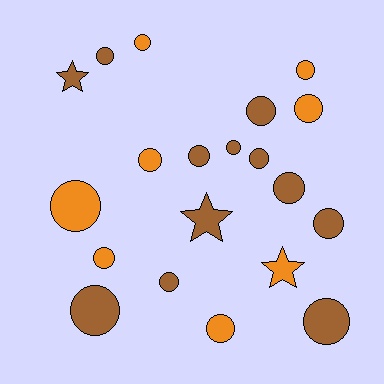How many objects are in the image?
There are 20 objects.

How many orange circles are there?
There are 7 orange circles.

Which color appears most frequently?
Brown, with 12 objects.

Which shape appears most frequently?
Circle, with 17 objects.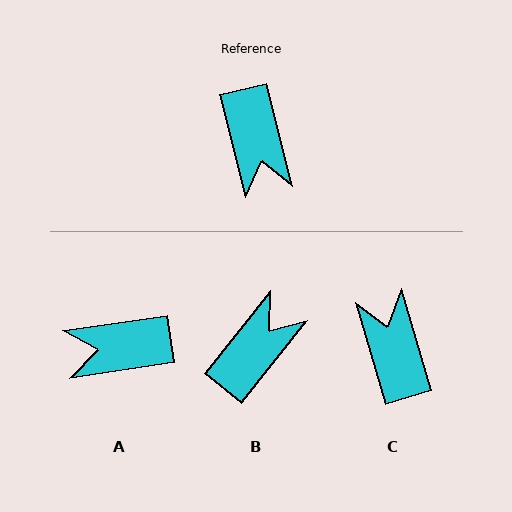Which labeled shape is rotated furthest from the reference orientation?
C, about 177 degrees away.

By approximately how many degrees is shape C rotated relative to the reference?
Approximately 177 degrees clockwise.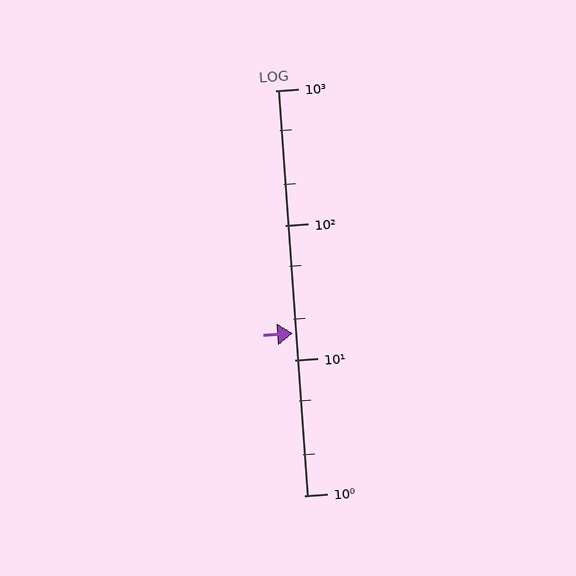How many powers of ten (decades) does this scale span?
The scale spans 3 decades, from 1 to 1000.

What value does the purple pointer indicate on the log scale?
The pointer indicates approximately 16.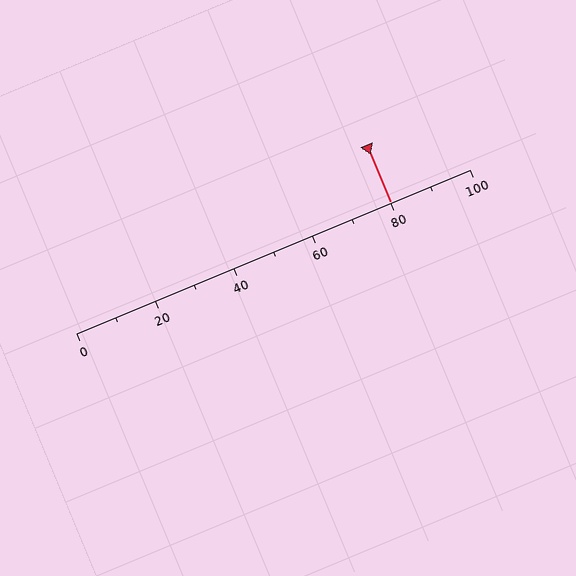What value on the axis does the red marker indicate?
The marker indicates approximately 80.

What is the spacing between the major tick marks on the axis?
The major ticks are spaced 20 apart.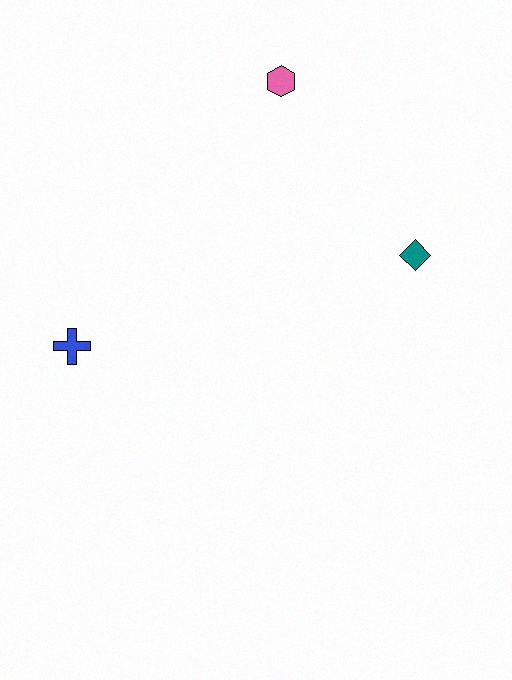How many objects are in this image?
There are 3 objects.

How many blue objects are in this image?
There is 1 blue object.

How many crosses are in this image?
There is 1 cross.